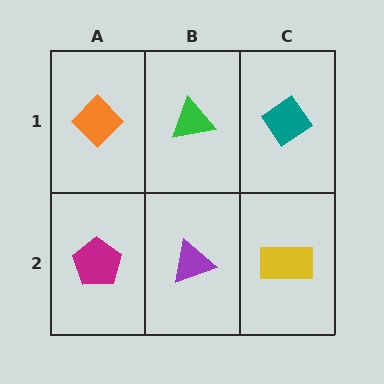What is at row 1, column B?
A green triangle.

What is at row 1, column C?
A teal diamond.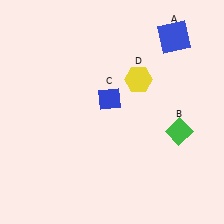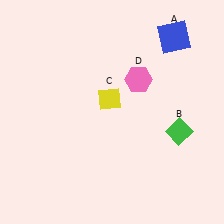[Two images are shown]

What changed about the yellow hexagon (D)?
In Image 1, D is yellow. In Image 2, it changed to pink.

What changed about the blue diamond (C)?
In Image 1, C is blue. In Image 2, it changed to yellow.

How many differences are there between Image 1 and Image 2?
There are 2 differences between the two images.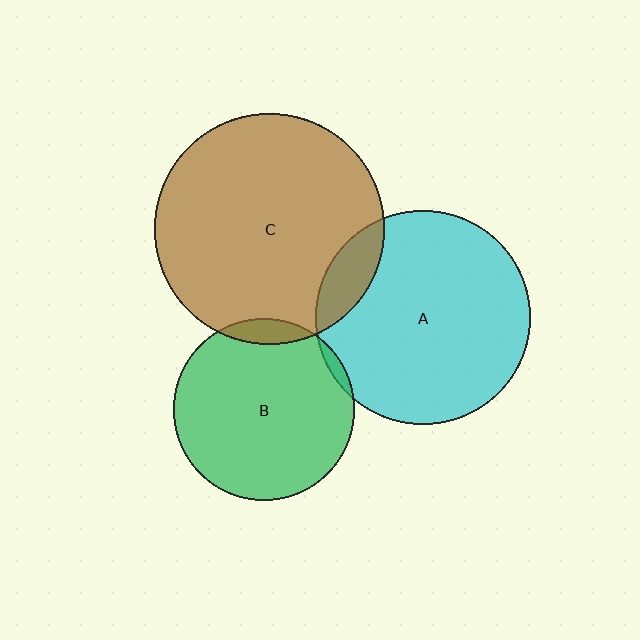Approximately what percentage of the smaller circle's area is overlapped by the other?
Approximately 10%.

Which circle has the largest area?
Circle C (brown).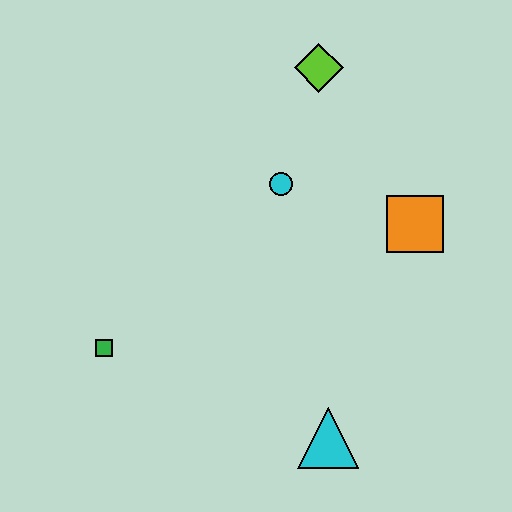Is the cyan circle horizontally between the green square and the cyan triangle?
Yes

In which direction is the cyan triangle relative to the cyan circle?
The cyan triangle is below the cyan circle.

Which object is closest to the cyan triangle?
The orange square is closest to the cyan triangle.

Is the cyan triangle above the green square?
No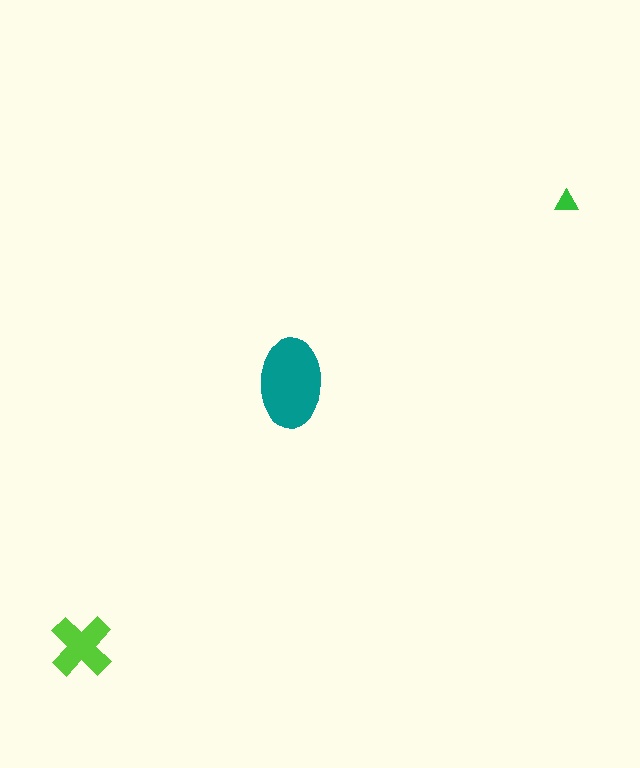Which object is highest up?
The green triangle is topmost.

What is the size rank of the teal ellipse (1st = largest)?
1st.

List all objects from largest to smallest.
The teal ellipse, the lime cross, the green triangle.